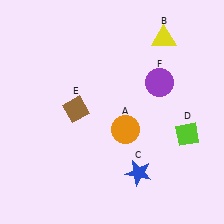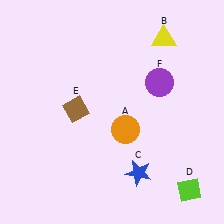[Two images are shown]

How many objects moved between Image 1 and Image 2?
1 object moved between the two images.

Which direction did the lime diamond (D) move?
The lime diamond (D) moved down.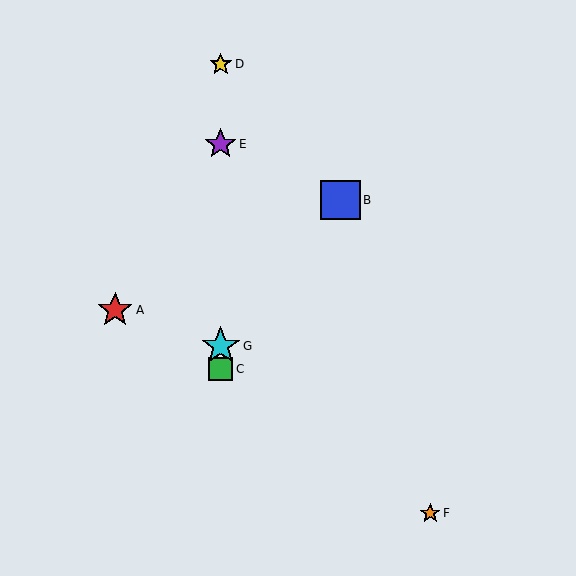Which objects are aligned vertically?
Objects C, D, E, G are aligned vertically.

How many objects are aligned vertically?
4 objects (C, D, E, G) are aligned vertically.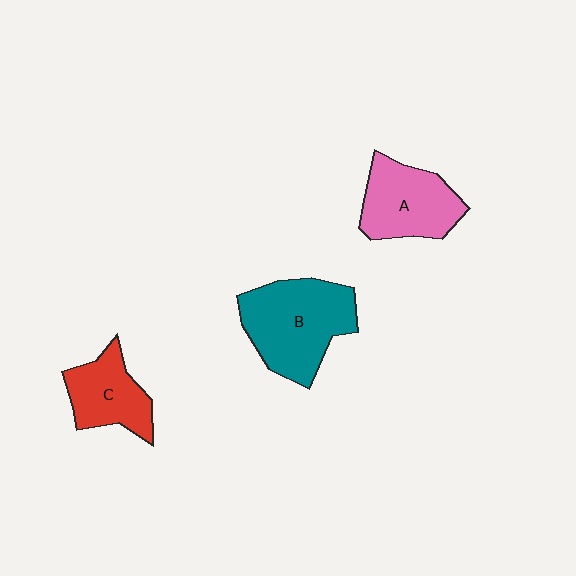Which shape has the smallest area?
Shape C (red).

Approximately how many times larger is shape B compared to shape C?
Approximately 1.6 times.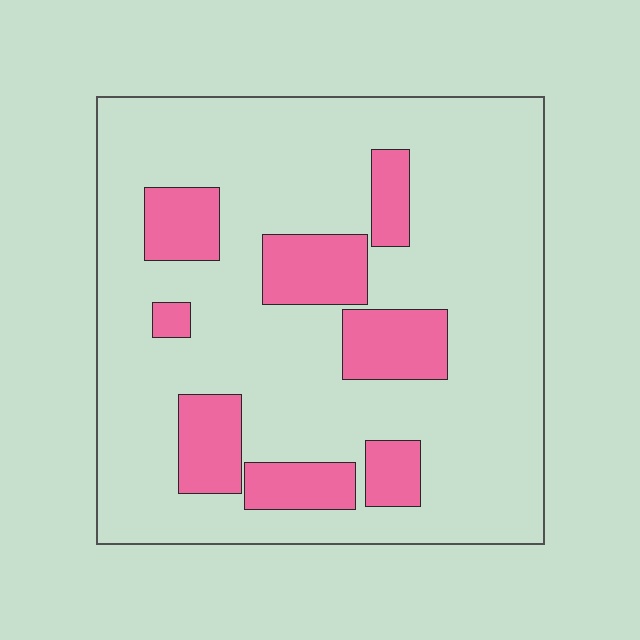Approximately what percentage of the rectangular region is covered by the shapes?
Approximately 20%.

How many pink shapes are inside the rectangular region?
8.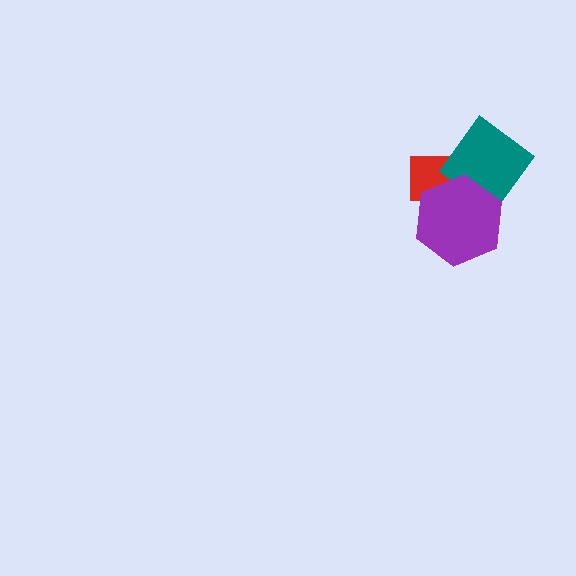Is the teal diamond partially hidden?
Yes, it is partially covered by another shape.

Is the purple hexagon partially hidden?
No, no other shape covers it.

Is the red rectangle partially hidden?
Yes, it is partially covered by another shape.